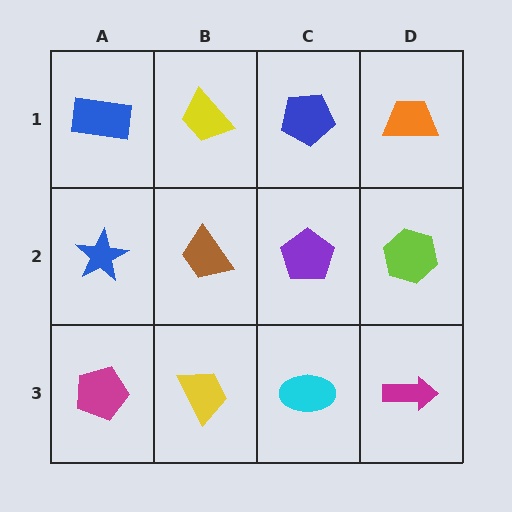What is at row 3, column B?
A yellow trapezoid.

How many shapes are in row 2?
4 shapes.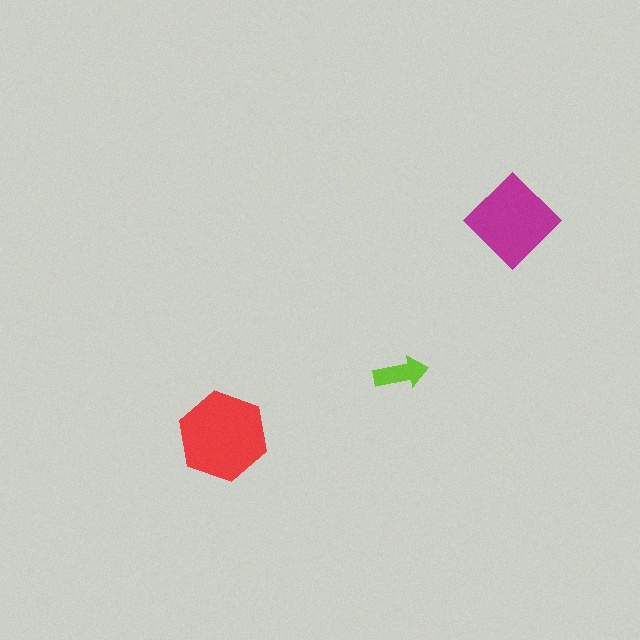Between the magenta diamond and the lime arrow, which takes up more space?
The magenta diamond.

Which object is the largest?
The red hexagon.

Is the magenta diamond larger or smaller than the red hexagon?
Smaller.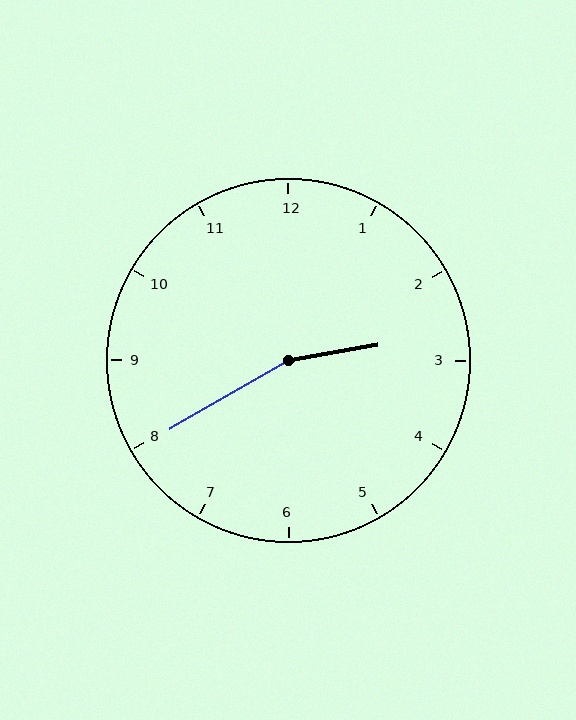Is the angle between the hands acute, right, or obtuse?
It is obtuse.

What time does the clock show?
2:40.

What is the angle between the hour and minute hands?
Approximately 160 degrees.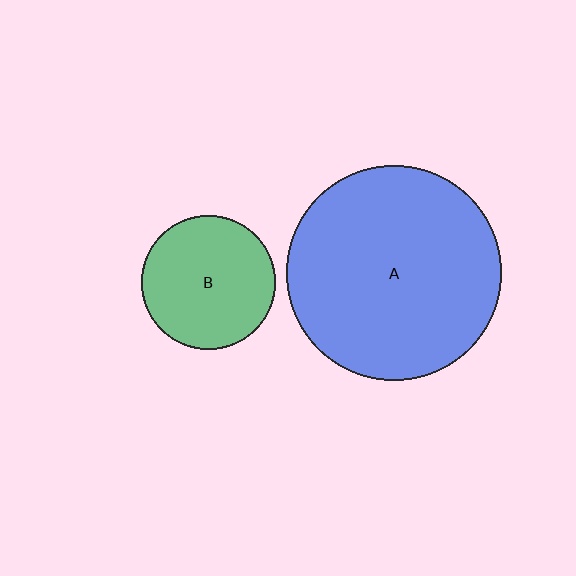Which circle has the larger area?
Circle A (blue).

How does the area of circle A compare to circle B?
Approximately 2.6 times.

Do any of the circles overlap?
No, none of the circles overlap.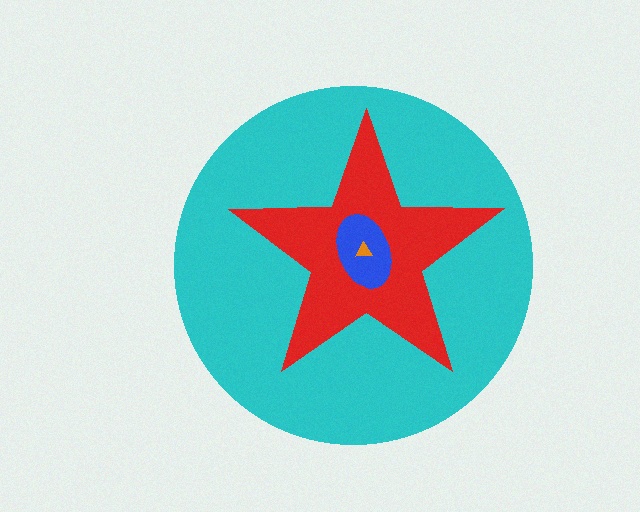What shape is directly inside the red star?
The blue ellipse.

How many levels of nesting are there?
4.